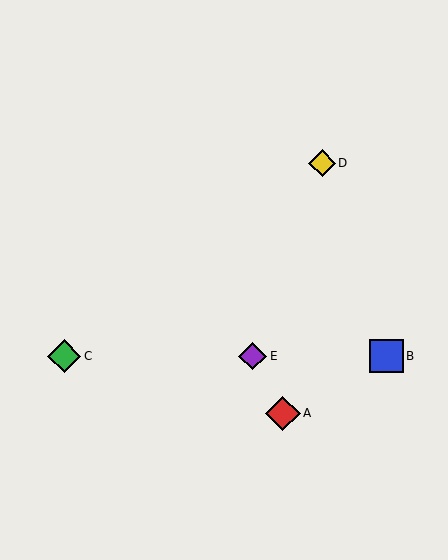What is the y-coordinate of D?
Object D is at y≈163.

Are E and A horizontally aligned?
No, E is at y≈356 and A is at y≈413.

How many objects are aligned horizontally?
3 objects (B, C, E) are aligned horizontally.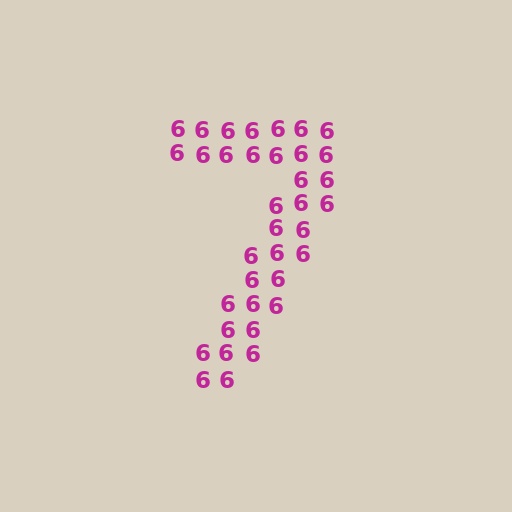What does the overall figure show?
The overall figure shows the digit 7.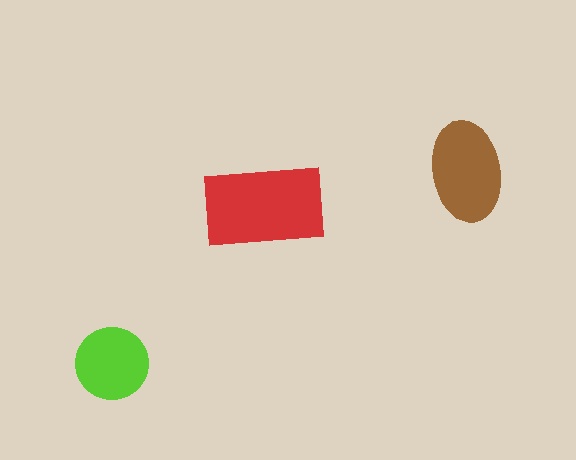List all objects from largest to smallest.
The red rectangle, the brown ellipse, the lime circle.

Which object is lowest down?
The lime circle is bottommost.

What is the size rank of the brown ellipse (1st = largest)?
2nd.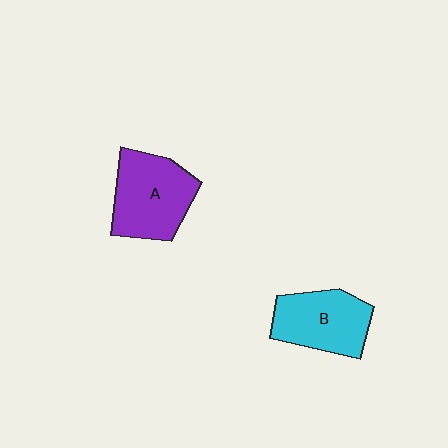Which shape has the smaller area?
Shape B (cyan).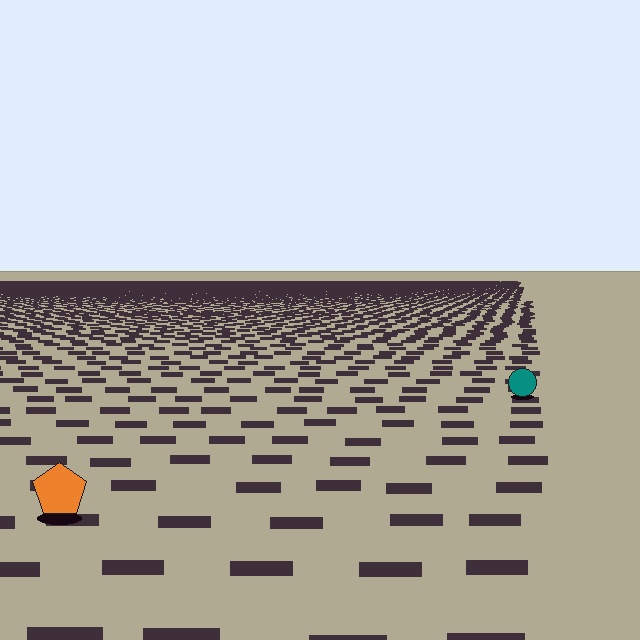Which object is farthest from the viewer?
The teal circle is farthest from the viewer. It appears smaller and the ground texture around it is denser.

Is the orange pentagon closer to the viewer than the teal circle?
Yes. The orange pentagon is closer — you can tell from the texture gradient: the ground texture is coarser near it.